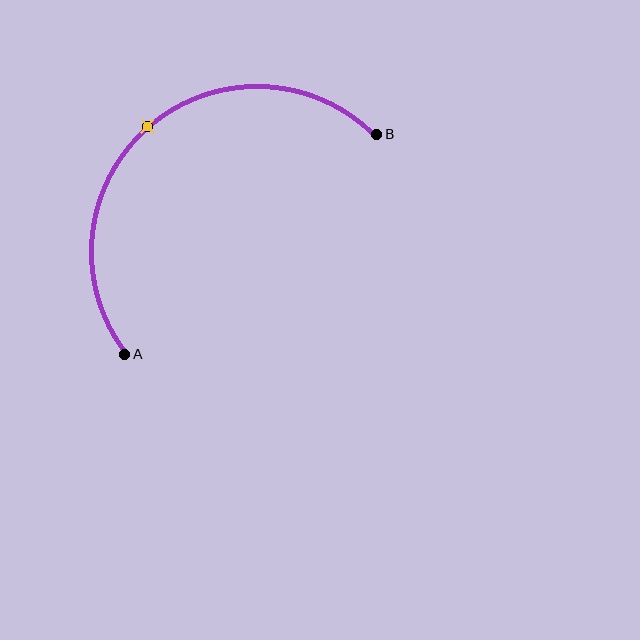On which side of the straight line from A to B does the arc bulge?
The arc bulges above and to the left of the straight line connecting A and B.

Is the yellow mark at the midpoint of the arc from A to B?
Yes. The yellow mark lies on the arc at equal arc-length from both A and B — it is the arc midpoint.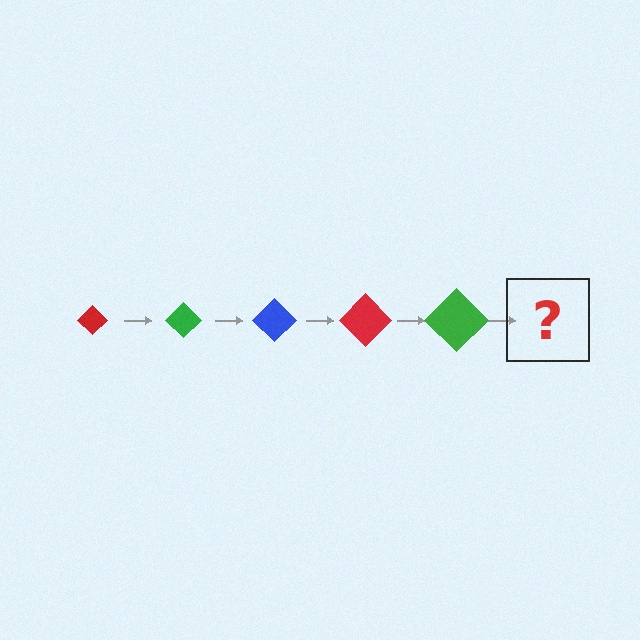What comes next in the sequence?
The next element should be a blue diamond, larger than the previous one.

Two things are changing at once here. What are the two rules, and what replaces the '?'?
The two rules are that the diamond grows larger each step and the color cycles through red, green, and blue. The '?' should be a blue diamond, larger than the previous one.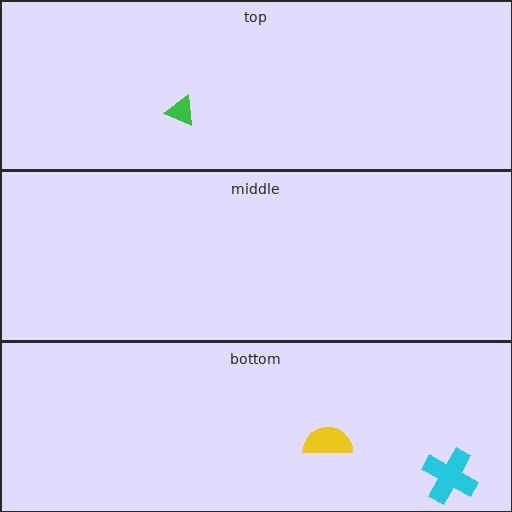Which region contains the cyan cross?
The bottom region.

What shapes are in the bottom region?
The yellow semicircle, the cyan cross.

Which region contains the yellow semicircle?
The bottom region.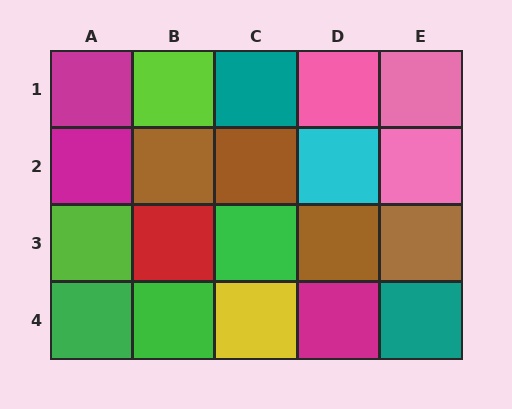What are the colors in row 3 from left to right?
Lime, red, green, brown, brown.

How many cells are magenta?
3 cells are magenta.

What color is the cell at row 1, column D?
Pink.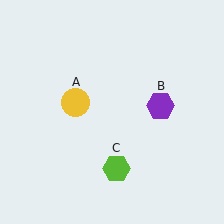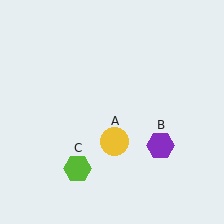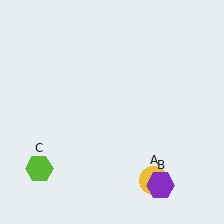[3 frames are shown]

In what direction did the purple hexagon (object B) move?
The purple hexagon (object B) moved down.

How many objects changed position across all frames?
3 objects changed position: yellow circle (object A), purple hexagon (object B), lime hexagon (object C).